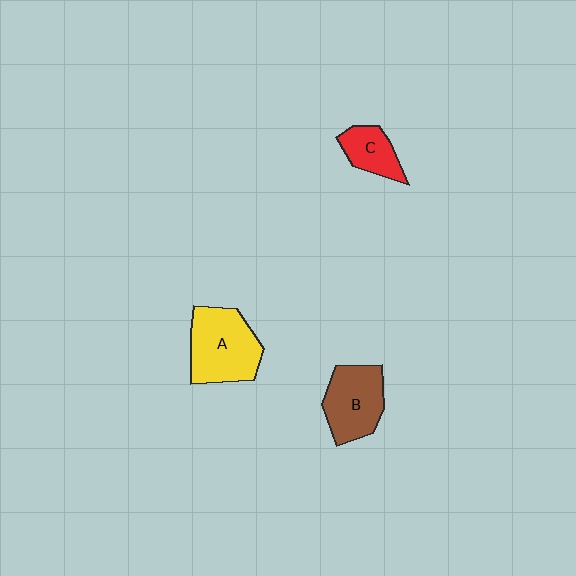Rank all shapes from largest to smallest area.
From largest to smallest: A (yellow), B (brown), C (red).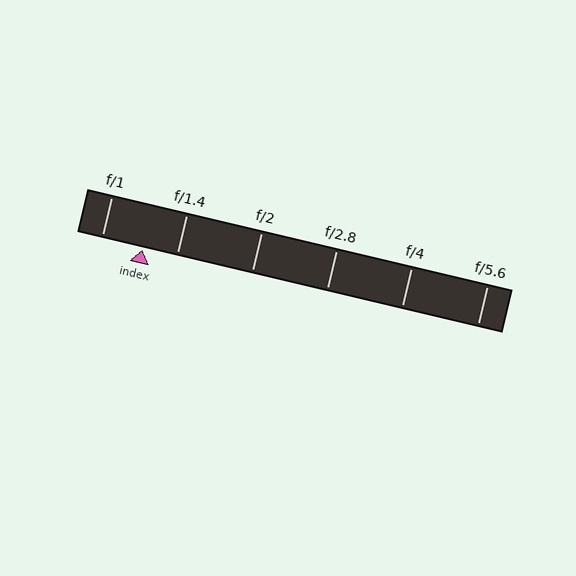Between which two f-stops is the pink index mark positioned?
The index mark is between f/1 and f/1.4.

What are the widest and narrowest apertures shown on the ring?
The widest aperture shown is f/1 and the narrowest is f/5.6.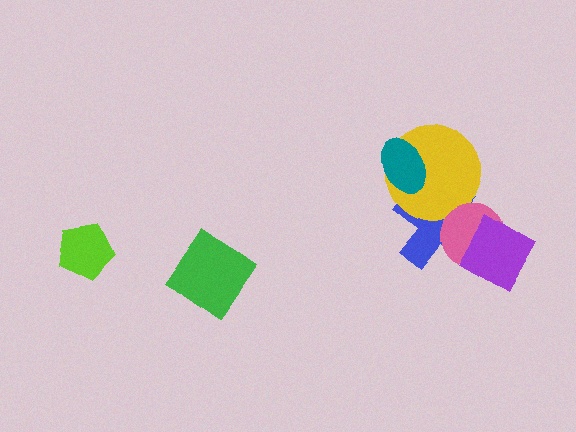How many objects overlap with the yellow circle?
2 objects overlap with the yellow circle.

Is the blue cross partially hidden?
Yes, it is partially covered by another shape.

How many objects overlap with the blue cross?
4 objects overlap with the blue cross.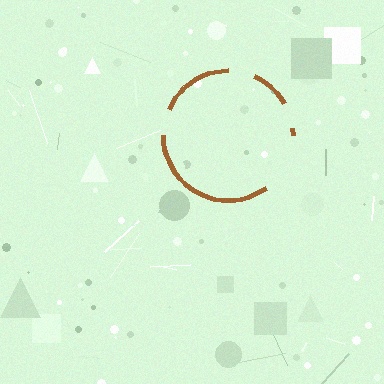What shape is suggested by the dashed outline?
The dashed outline suggests a circle.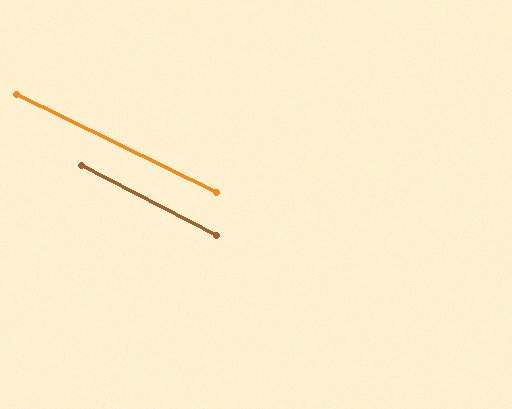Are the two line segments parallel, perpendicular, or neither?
Parallel — their directions differ by only 1.1°.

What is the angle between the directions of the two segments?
Approximately 1 degree.